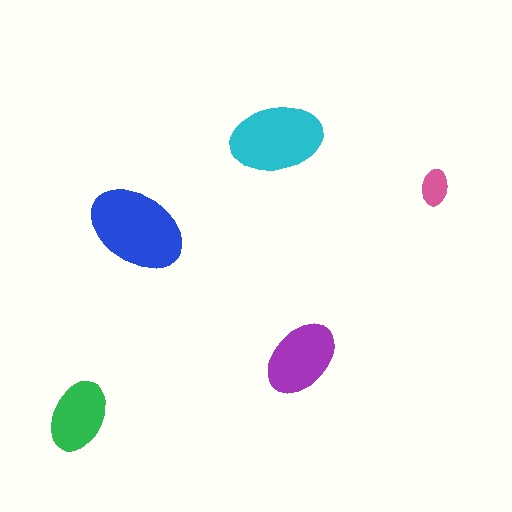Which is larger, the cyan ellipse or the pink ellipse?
The cyan one.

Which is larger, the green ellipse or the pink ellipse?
The green one.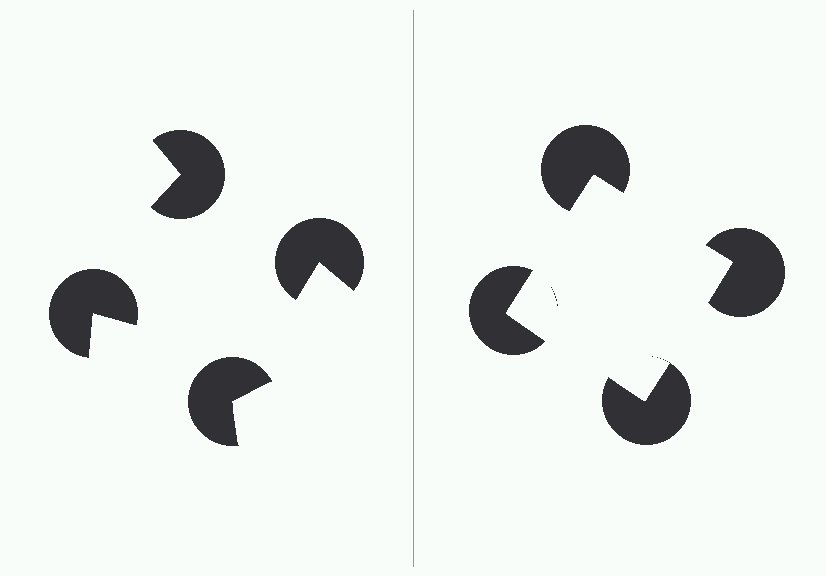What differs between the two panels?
The pac-man discs are positioned identically on both sides; only the wedge orientations differ. On the right they align to a square; on the left they are misaligned.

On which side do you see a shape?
An illusory square appears on the right side. On the left side the wedge cuts are rotated, so no coherent shape forms.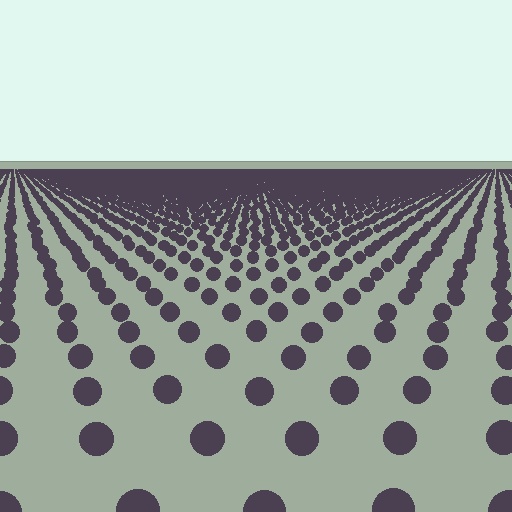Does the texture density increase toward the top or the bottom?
Density increases toward the top.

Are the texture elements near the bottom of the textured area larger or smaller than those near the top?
Larger. Near the bottom, elements are closer to the viewer and appear at a bigger on-screen size.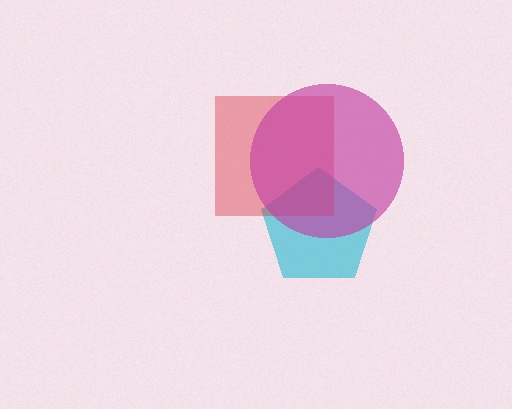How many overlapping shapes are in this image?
There are 3 overlapping shapes in the image.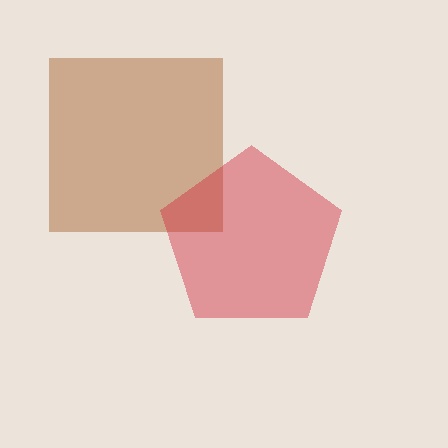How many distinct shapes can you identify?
There are 2 distinct shapes: a brown square, a red pentagon.